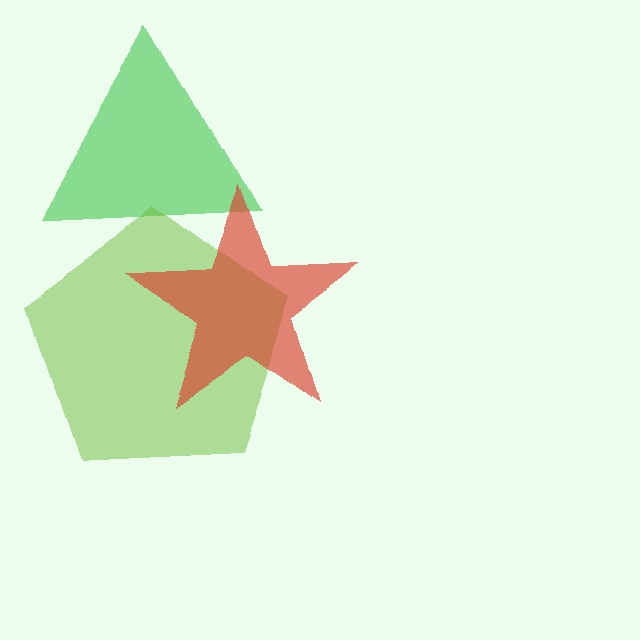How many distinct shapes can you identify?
There are 3 distinct shapes: a green triangle, a lime pentagon, a red star.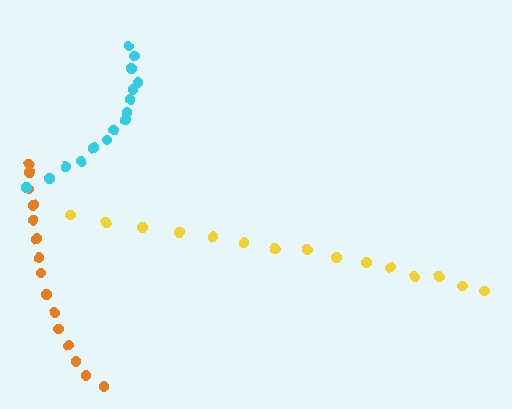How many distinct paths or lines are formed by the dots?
There are 3 distinct paths.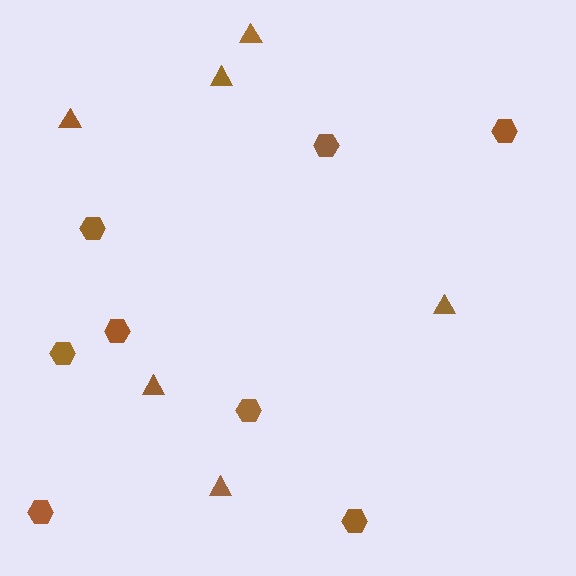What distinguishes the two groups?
There are 2 groups: one group of hexagons (8) and one group of triangles (6).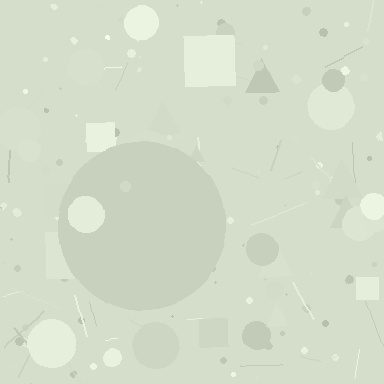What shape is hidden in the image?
A circle is hidden in the image.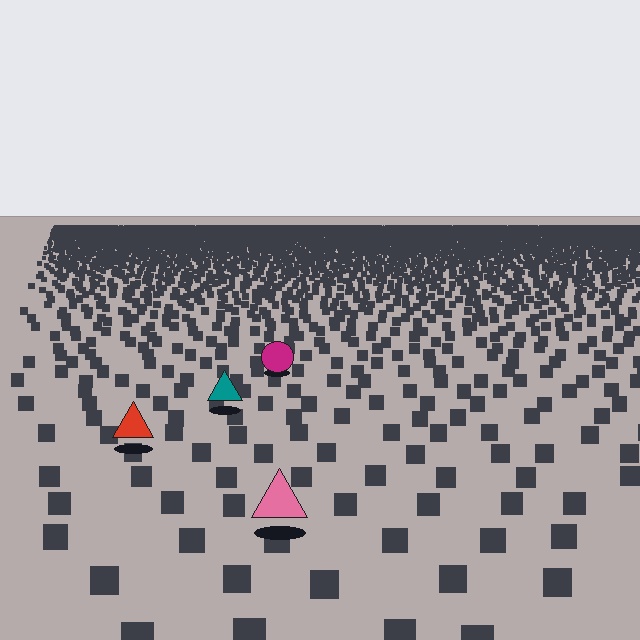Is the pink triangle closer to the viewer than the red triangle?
Yes. The pink triangle is closer — you can tell from the texture gradient: the ground texture is coarser near it.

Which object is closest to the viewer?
The pink triangle is closest. The texture marks near it are larger and more spread out.